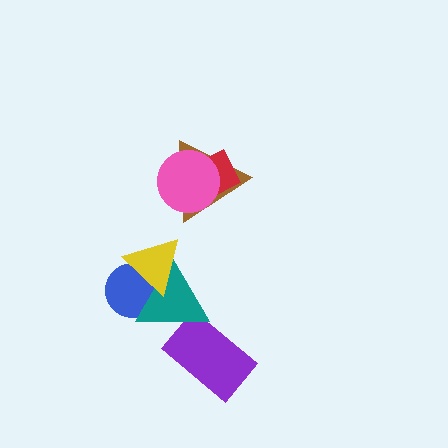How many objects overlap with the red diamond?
2 objects overlap with the red diamond.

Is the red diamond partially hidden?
Yes, it is partially covered by another shape.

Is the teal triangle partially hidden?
Yes, it is partially covered by another shape.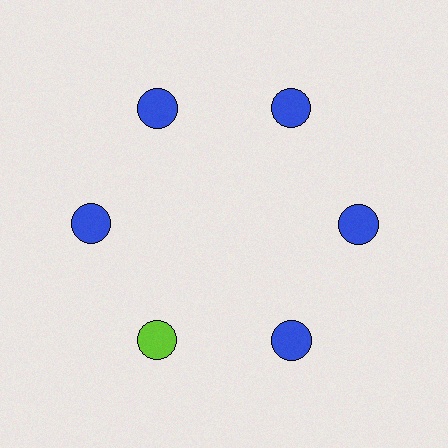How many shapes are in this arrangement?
There are 6 shapes arranged in a ring pattern.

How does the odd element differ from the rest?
It has a different color: lime instead of blue.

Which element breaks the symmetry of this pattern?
The lime circle at roughly the 7 o'clock position breaks the symmetry. All other shapes are blue circles.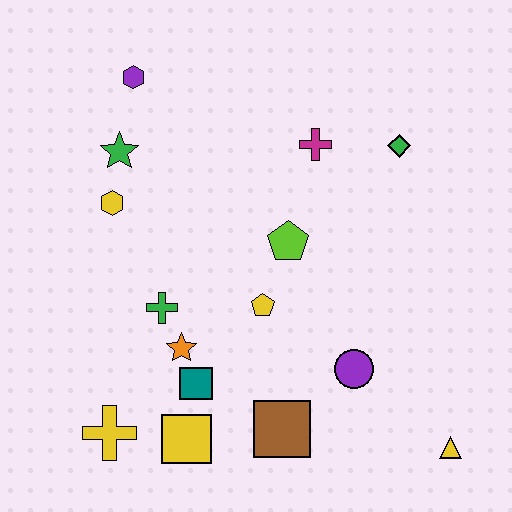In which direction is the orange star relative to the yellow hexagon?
The orange star is below the yellow hexagon.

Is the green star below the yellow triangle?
No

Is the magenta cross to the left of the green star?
No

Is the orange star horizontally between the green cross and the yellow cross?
No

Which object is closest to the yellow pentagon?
The lime pentagon is closest to the yellow pentagon.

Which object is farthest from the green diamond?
The yellow cross is farthest from the green diamond.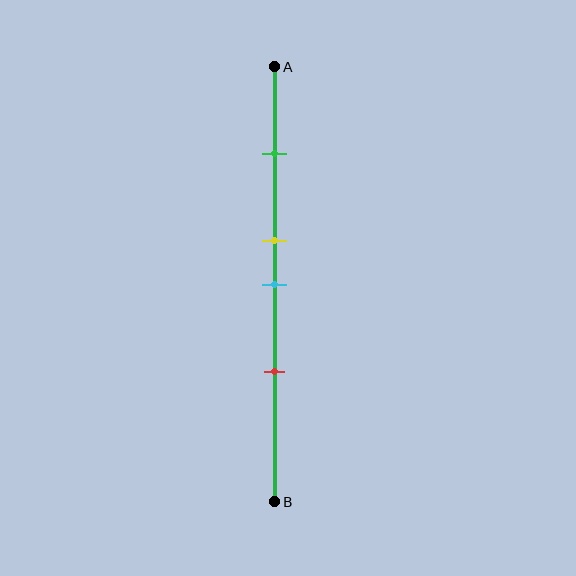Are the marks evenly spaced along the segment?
No, the marks are not evenly spaced.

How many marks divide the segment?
There are 4 marks dividing the segment.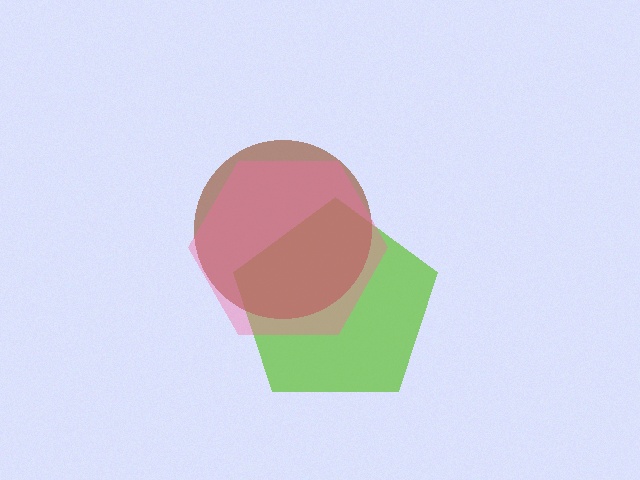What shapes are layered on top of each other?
The layered shapes are: a lime pentagon, a brown circle, a pink hexagon.